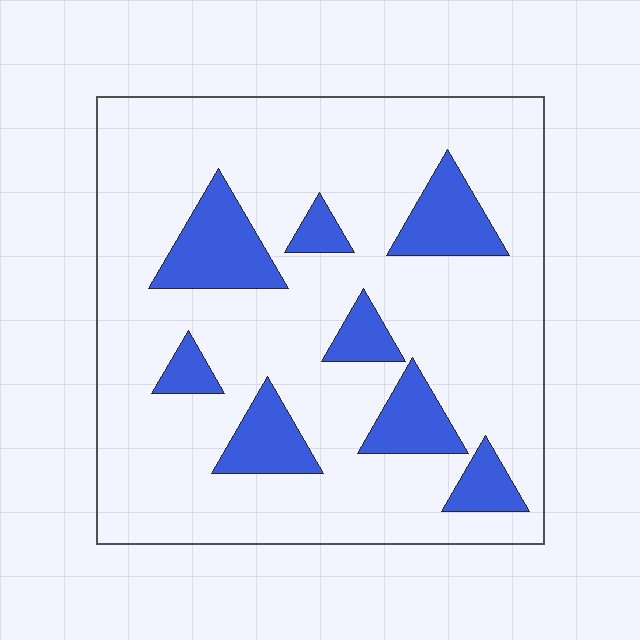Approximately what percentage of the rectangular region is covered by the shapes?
Approximately 20%.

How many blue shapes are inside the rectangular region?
8.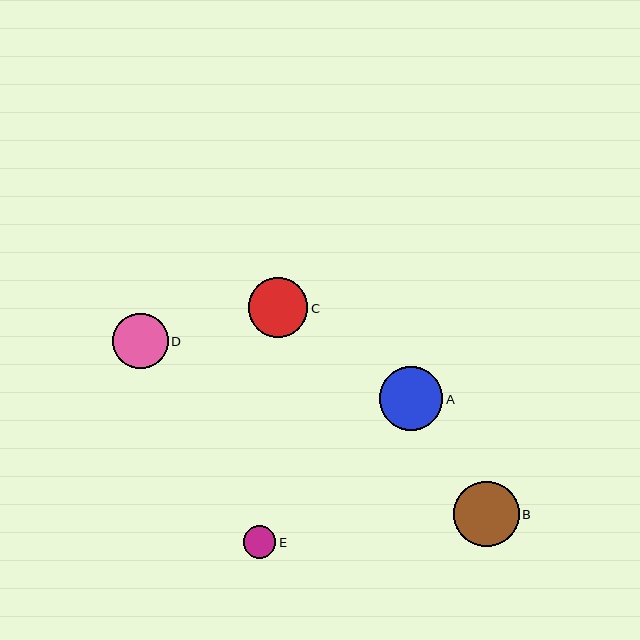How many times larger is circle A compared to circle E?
Circle A is approximately 2.0 times the size of circle E.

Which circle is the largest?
Circle B is the largest with a size of approximately 65 pixels.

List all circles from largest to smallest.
From largest to smallest: B, A, C, D, E.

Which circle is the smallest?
Circle E is the smallest with a size of approximately 32 pixels.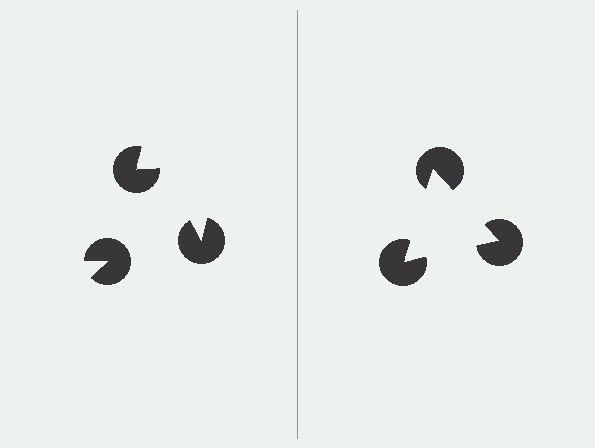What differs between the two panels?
The pac-man discs are positioned identically on both sides; only the wedge orientations differ. On the right they align to a triangle; on the left they are misaligned.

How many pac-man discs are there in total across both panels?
6 — 3 on each side.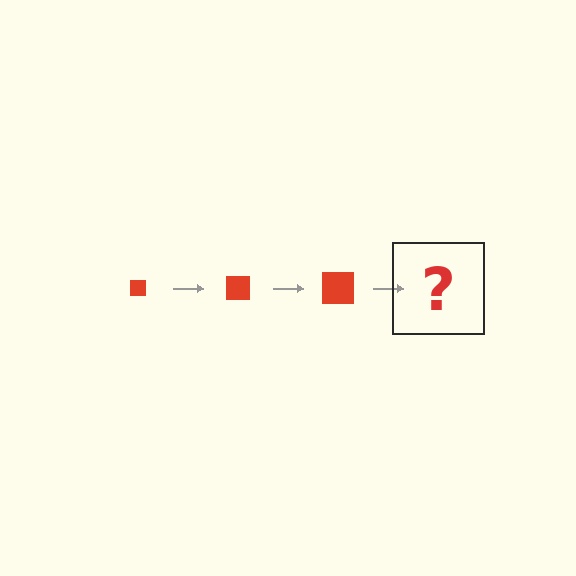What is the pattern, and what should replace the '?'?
The pattern is that the square gets progressively larger each step. The '?' should be a red square, larger than the previous one.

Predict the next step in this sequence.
The next step is a red square, larger than the previous one.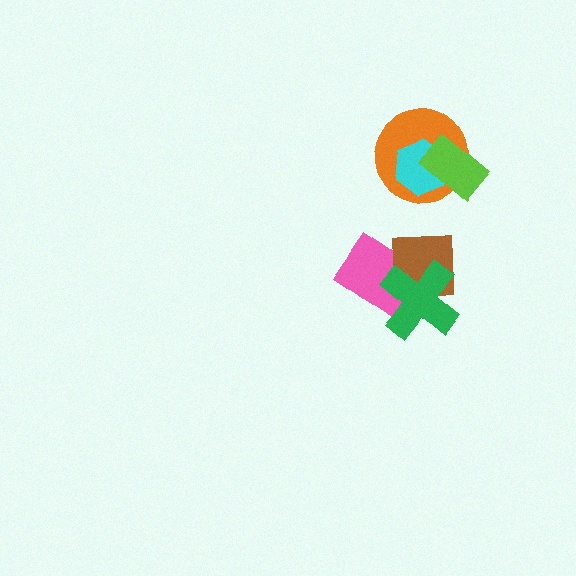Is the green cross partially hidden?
No, no other shape covers it.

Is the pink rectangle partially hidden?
Yes, it is partially covered by another shape.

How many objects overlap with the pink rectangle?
2 objects overlap with the pink rectangle.